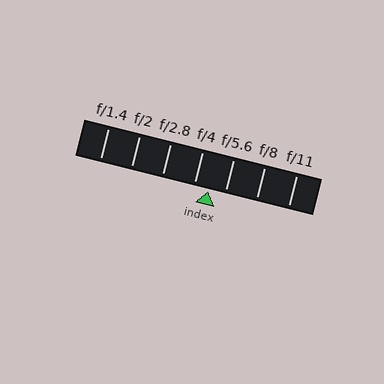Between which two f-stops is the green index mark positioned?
The index mark is between f/4 and f/5.6.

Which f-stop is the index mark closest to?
The index mark is closest to f/4.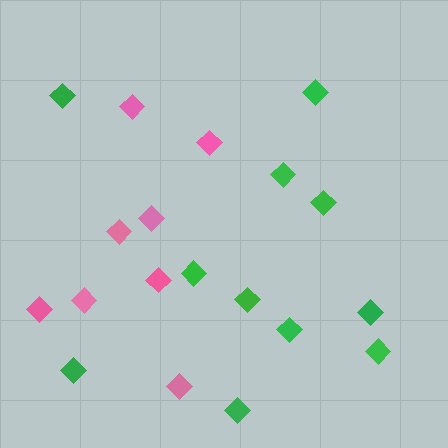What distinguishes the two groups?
There are 2 groups: one group of pink diamonds (8) and one group of green diamonds (11).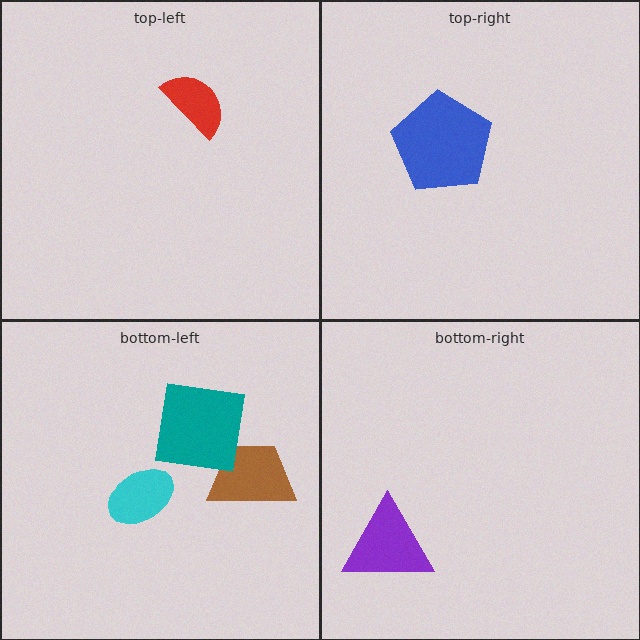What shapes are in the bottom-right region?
The purple triangle.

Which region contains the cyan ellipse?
The bottom-left region.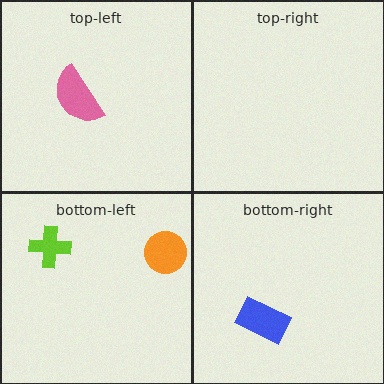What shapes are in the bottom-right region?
The blue rectangle.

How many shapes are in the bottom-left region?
2.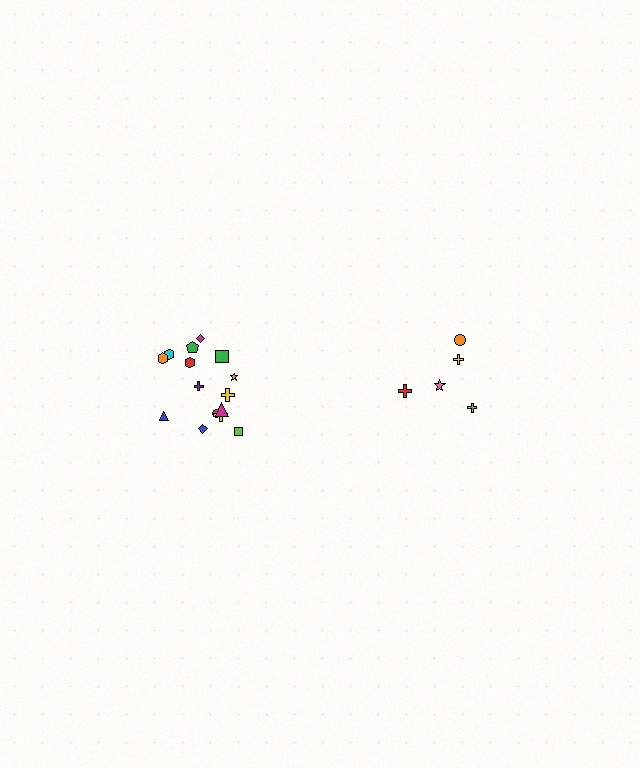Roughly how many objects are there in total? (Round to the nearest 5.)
Roughly 20 objects in total.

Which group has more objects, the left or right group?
The left group.